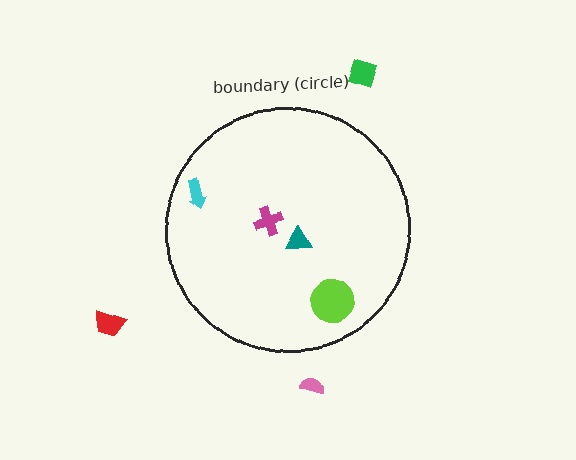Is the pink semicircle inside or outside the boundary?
Outside.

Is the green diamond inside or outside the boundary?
Outside.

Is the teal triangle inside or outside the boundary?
Inside.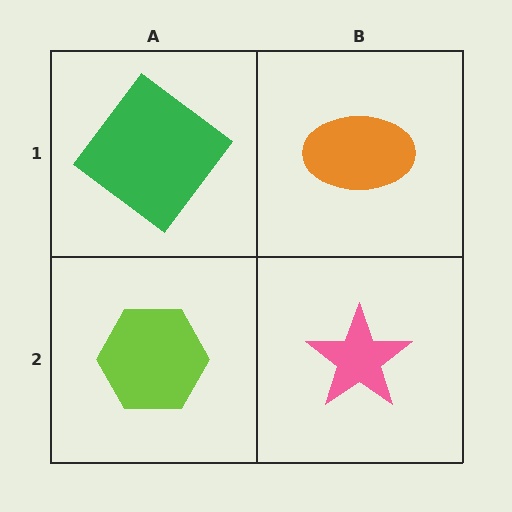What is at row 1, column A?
A green diamond.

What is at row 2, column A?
A lime hexagon.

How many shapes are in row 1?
2 shapes.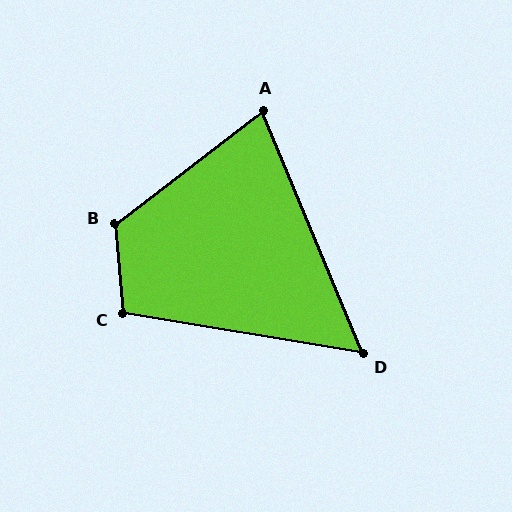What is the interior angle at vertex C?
Approximately 105 degrees (obtuse).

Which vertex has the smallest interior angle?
D, at approximately 58 degrees.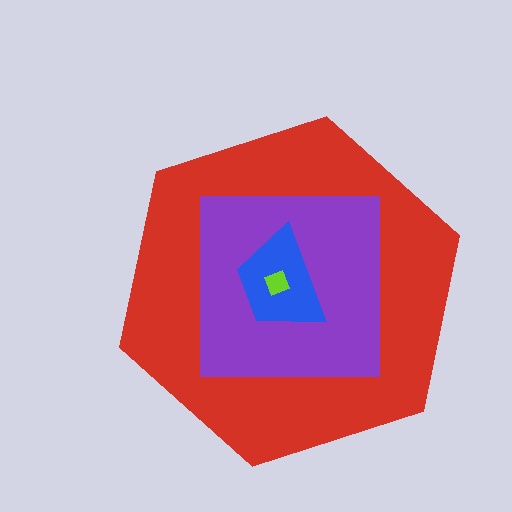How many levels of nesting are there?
4.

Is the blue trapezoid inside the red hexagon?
Yes.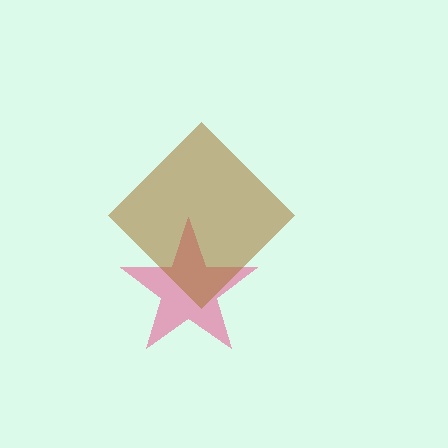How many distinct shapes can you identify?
There are 2 distinct shapes: a pink star, a brown diamond.